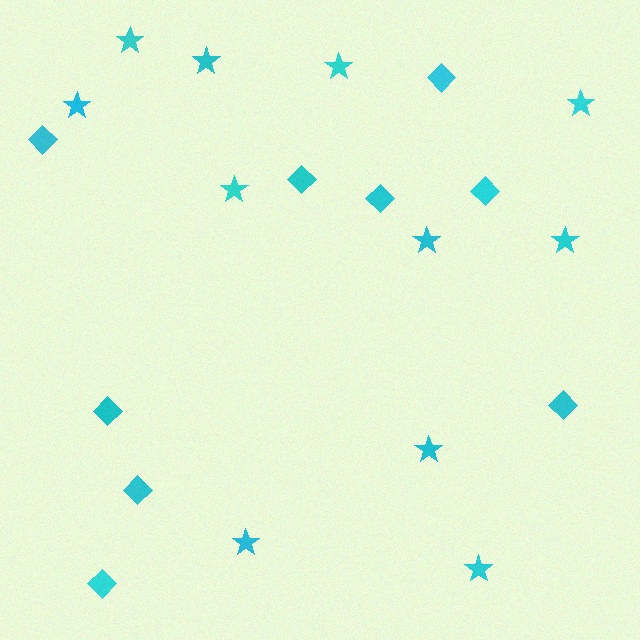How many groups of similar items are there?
There are 2 groups: one group of diamonds (9) and one group of stars (11).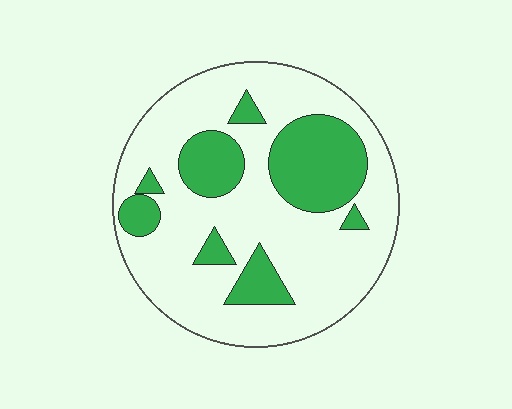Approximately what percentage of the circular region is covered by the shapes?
Approximately 25%.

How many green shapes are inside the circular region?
8.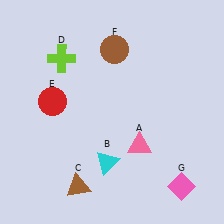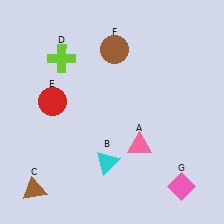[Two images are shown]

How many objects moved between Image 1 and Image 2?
1 object moved between the two images.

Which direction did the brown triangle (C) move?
The brown triangle (C) moved left.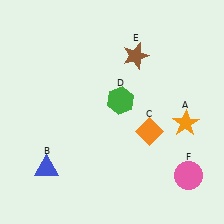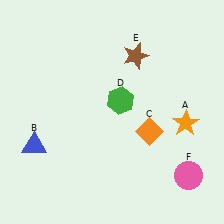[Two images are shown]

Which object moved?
The blue triangle (B) moved up.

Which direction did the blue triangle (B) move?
The blue triangle (B) moved up.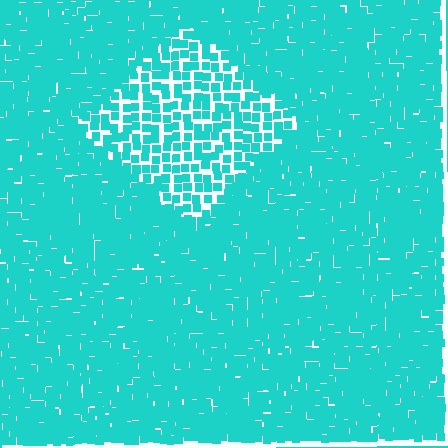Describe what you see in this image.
The image contains small cyan elements arranged at two different densities. A diamond-shaped region is visible where the elements are less densely packed than the surrounding area.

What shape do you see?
I see a diamond.